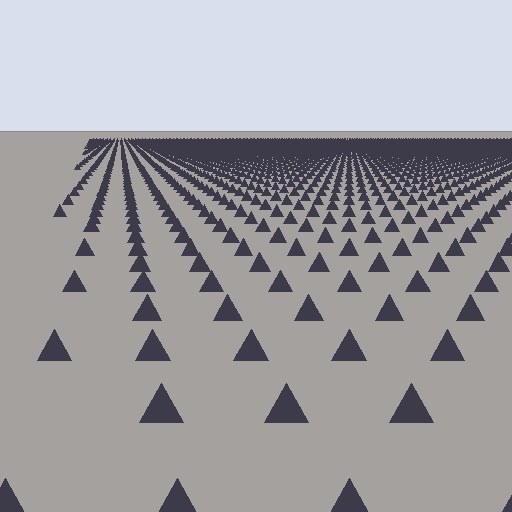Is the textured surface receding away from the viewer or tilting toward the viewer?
The surface is receding away from the viewer. Texture elements get smaller and denser toward the top.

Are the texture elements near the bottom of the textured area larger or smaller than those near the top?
Larger. Near the bottom, elements are closer to the viewer and appear at a bigger on-screen size.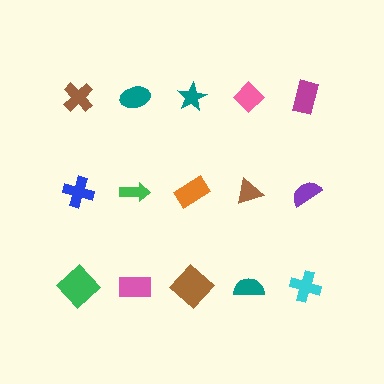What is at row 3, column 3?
A brown diamond.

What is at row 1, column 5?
A magenta rectangle.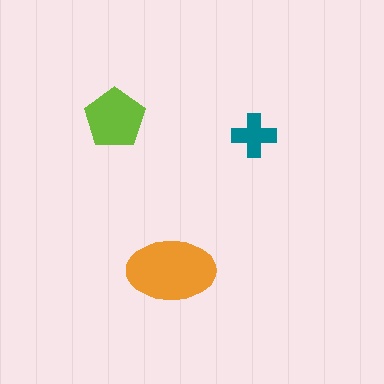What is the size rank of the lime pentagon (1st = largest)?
2nd.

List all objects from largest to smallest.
The orange ellipse, the lime pentagon, the teal cross.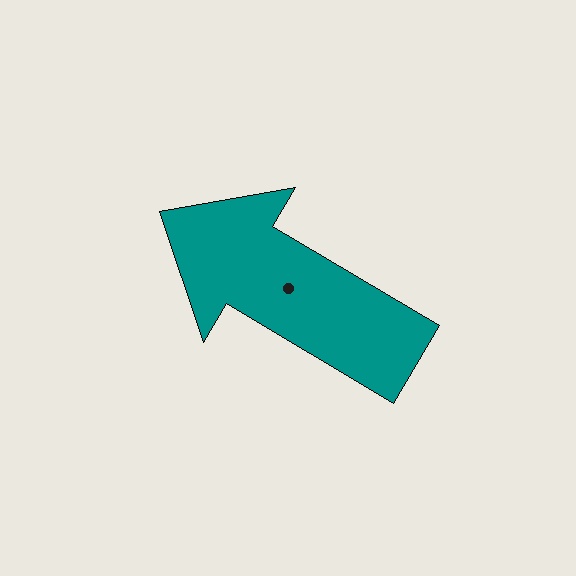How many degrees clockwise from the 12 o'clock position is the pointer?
Approximately 301 degrees.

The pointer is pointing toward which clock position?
Roughly 10 o'clock.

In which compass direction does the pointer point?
Northwest.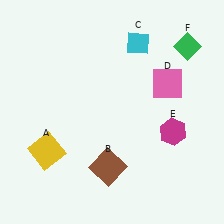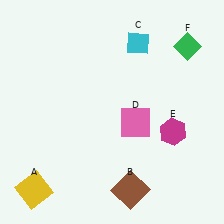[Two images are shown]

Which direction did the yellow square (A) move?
The yellow square (A) moved down.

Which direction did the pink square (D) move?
The pink square (D) moved down.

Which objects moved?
The objects that moved are: the yellow square (A), the brown square (B), the pink square (D).